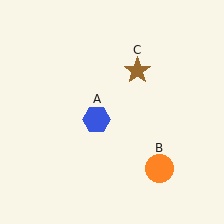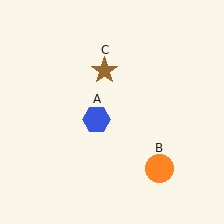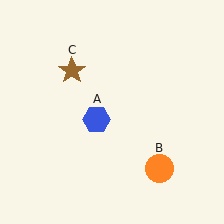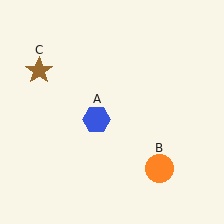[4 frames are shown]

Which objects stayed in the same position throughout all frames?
Blue hexagon (object A) and orange circle (object B) remained stationary.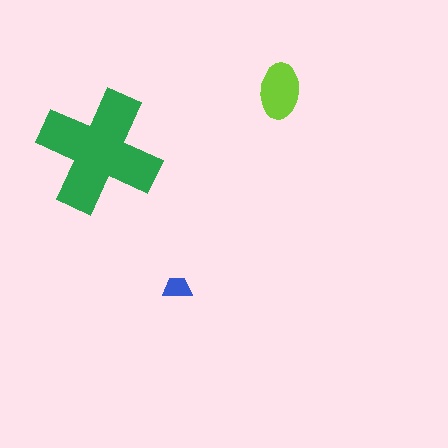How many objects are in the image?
There are 3 objects in the image.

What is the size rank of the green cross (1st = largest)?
1st.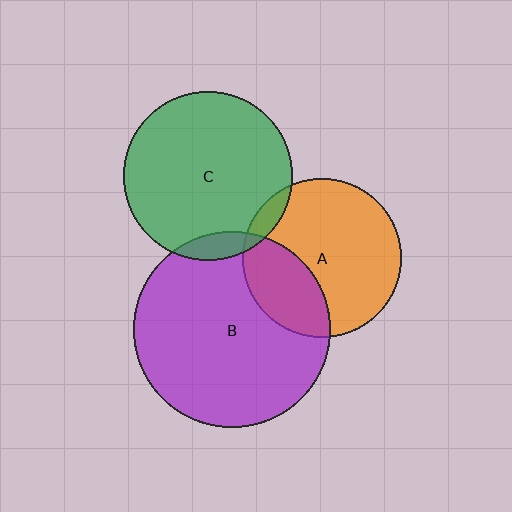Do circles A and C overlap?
Yes.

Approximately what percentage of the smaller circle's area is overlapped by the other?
Approximately 5%.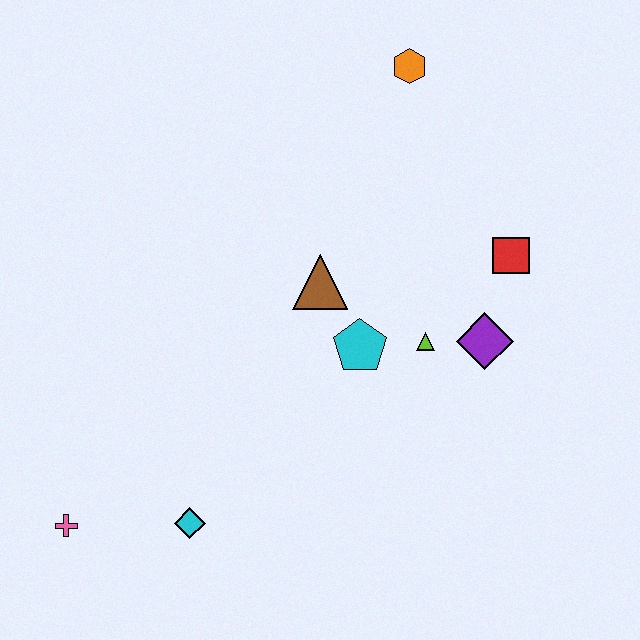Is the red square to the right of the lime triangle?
Yes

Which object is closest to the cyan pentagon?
The lime triangle is closest to the cyan pentagon.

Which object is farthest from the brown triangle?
The pink cross is farthest from the brown triangle.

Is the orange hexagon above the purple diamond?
Yes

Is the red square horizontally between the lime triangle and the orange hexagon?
No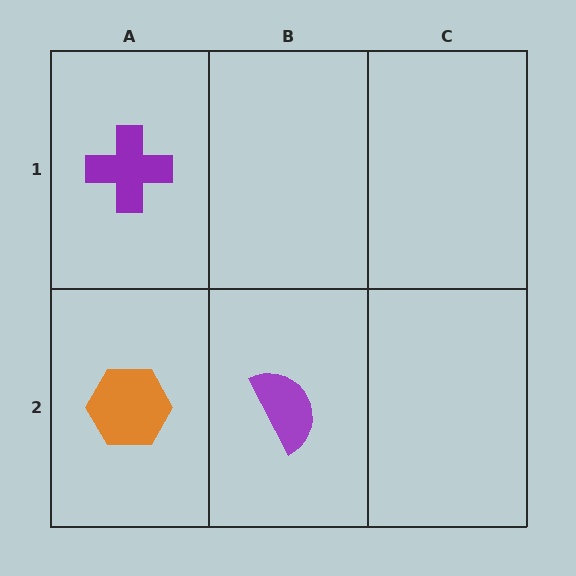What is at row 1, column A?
A purple cross.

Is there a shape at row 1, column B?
No, that cell is empty.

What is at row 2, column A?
An orange hexagon.